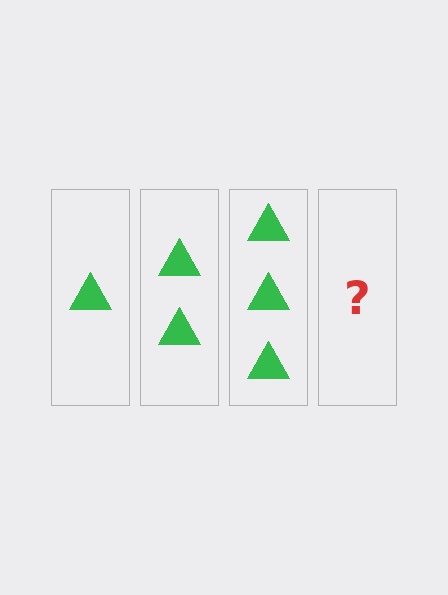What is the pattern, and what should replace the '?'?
The pattern is that each step adds one more triangle. The '?' should be 4 triangles.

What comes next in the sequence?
The next element should be 4 triangles.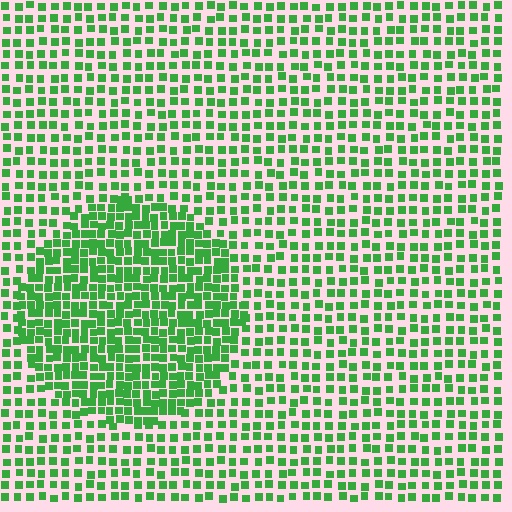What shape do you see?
I see a circle.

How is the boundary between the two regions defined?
The boundary is defined by a change in element density (approximately 1.8x ratio). All elements are the same color, size, and shape.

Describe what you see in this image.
The image contains small green elements arranged at two different densities. A circle-shaped region is visible where the elements are more densely packed than the surrounding area.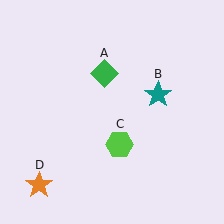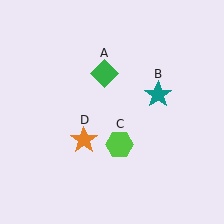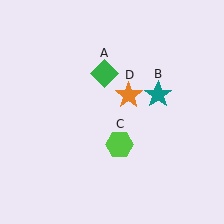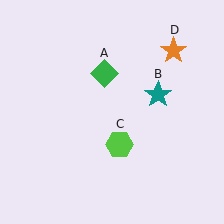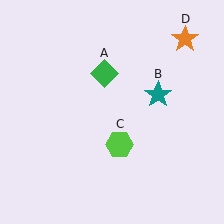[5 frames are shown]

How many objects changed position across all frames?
1 object changed position: orange star (object D).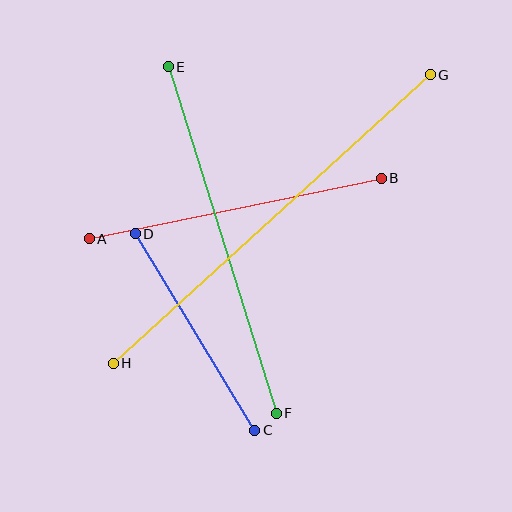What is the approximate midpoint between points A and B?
The midpoint is at approximately (235, 208) pixels.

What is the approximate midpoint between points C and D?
The midpoint is at approximately (195, 332) pixels.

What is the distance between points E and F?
The distance is approximately 363 pixels.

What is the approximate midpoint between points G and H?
The midpoint is at approximately (272, 219) pixels.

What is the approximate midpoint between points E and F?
The midpoint is at approximately (222, 240) pixels.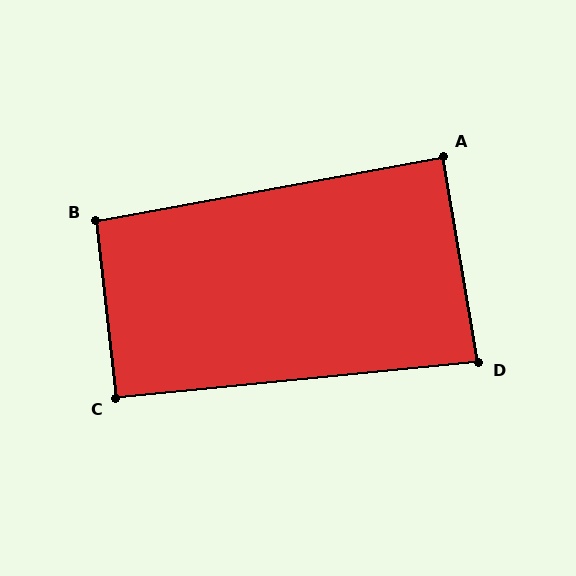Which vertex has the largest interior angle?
B, at approximately 94 degrees.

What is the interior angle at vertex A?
Approximately 89 degrees (approximately right).